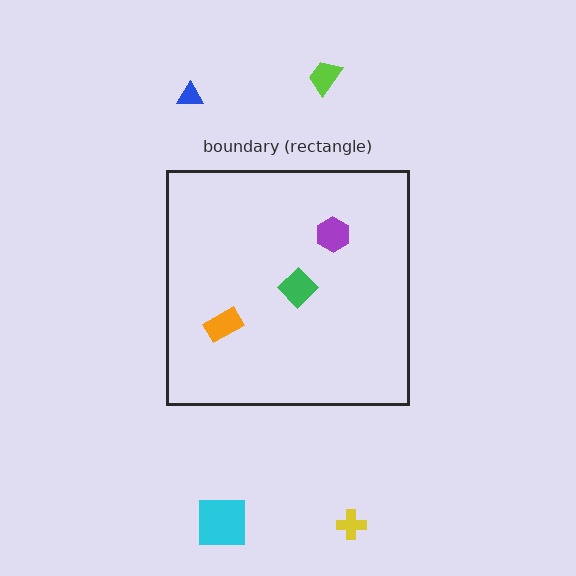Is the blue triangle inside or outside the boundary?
Outside.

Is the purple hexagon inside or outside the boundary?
Inside.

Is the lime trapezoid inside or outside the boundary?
Outside.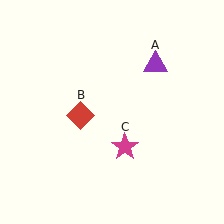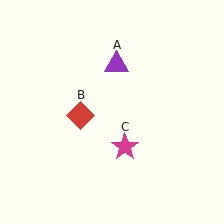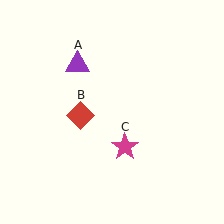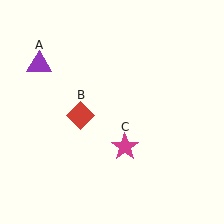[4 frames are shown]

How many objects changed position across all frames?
1 object changed position: purple triangle (object A).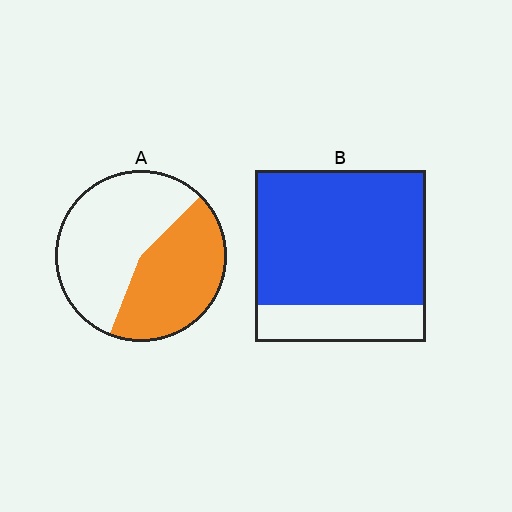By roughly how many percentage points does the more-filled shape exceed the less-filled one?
By roughly 35 percentage points (B over A).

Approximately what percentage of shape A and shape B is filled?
A is approximately 45% and B is approximately 80%.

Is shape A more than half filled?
No.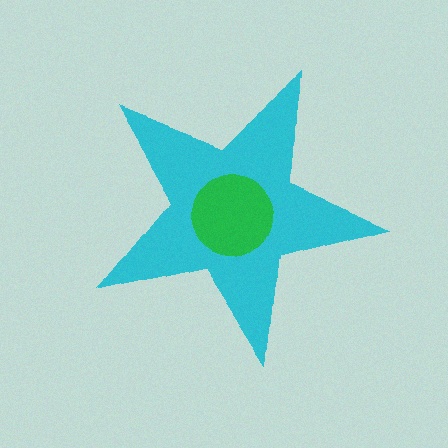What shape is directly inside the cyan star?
The green circle.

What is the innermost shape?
The green circle.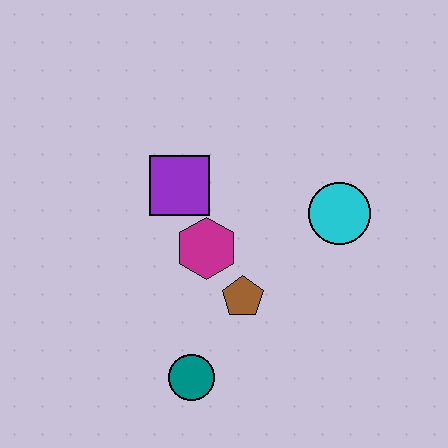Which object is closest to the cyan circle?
The brown pentagon is closest to the cyan circle.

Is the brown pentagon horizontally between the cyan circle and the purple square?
Yes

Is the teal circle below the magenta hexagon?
Yes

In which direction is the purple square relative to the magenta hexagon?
The purple square is above the magenta hexagon.